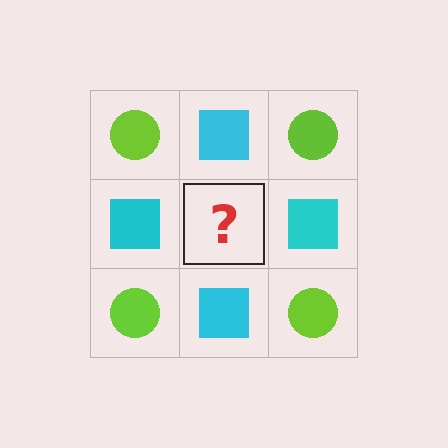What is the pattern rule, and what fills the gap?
The rule is that it alternates lime circle and cyan square in a checkerboard pattern. The gap should be filled with a lime circle.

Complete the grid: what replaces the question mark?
The question mark should be replaced with a lime circle.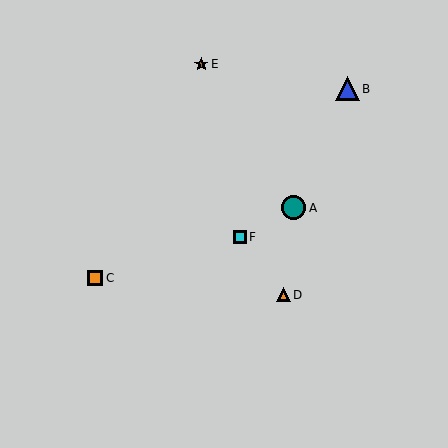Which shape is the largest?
The teal circle (labeled A) is the largest.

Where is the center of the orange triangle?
The center of the orange triangle is at (283, 295).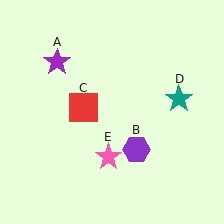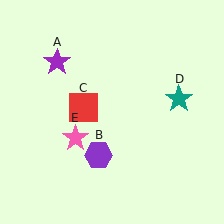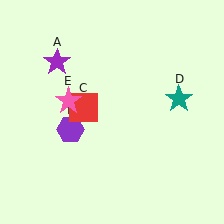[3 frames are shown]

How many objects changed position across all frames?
2 objects changed position: purple hexagon (object B), pink star (object E).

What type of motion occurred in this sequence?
The purple hexagon (object B), pink star (object E) rotated clockwise around the center of the scene.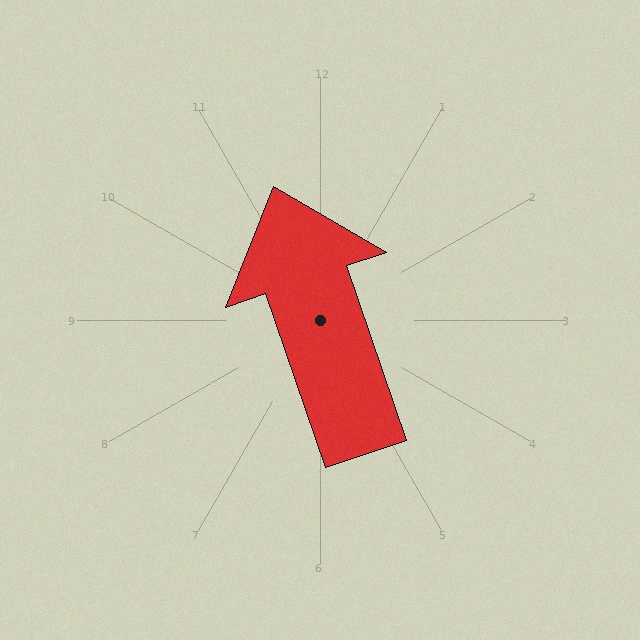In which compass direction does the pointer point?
North.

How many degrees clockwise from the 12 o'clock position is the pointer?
Approximately 341 degrees.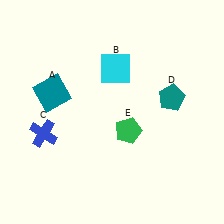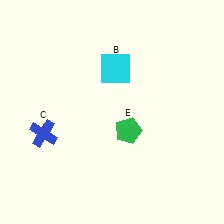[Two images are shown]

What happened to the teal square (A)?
The teal square (A) was removed in Image 2. It was in the top-left area of Image 1.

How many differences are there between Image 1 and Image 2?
There are 2 differences between the two images.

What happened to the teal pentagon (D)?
The teal pentagon (D) was removed in Image 2. It was in the top-right area of Image 1.